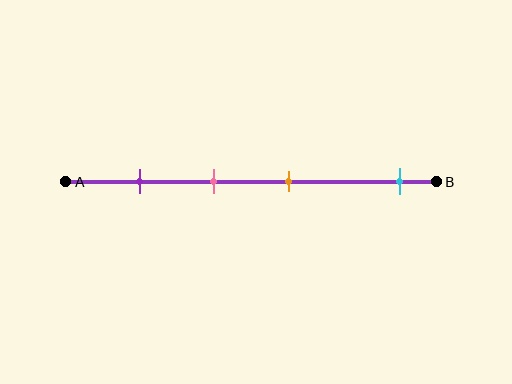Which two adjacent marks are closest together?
The pink and orange marks are the closest adjacent pair.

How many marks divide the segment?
There are 4 marks dividing the segment.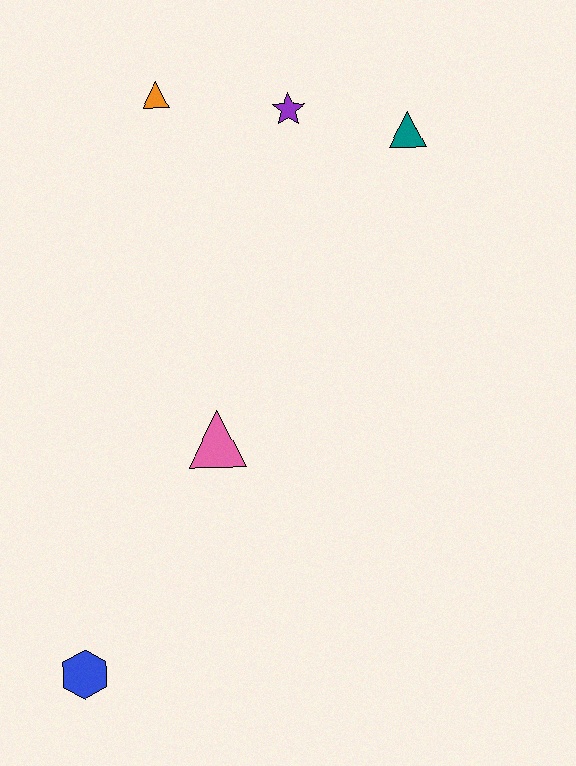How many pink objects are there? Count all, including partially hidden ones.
There is 1 pink object.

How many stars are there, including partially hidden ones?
There is 1 star.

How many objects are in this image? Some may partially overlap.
There are 5 objects.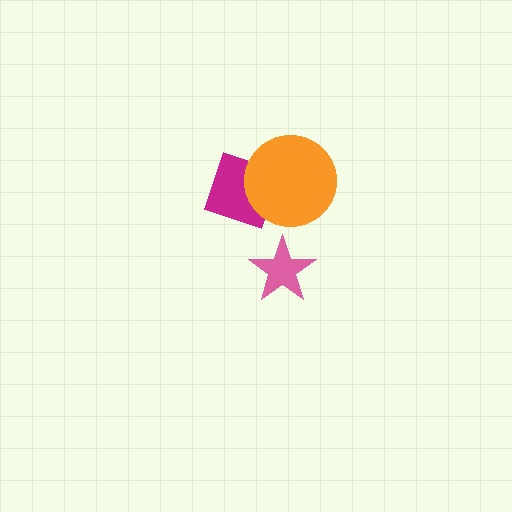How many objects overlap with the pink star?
0 objects overlap with the pink star.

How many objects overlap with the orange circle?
1 object overlaps with the orange circle.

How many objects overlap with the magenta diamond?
1 object overlaps with the magenta diamond.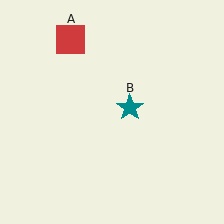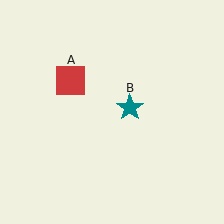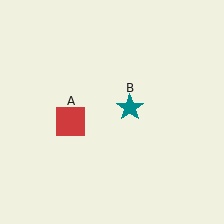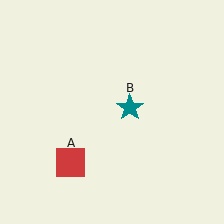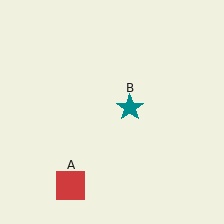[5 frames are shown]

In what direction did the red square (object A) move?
The red square (object A) moved down.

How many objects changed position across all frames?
1 object changed position: red square (object A).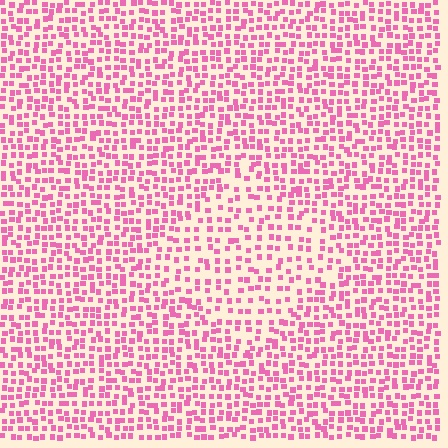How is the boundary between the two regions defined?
The boundary is defined by a change in element density (approximately 1.6x ratio). All elements are the same color, size, and shape.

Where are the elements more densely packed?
The elements are more densely packed outside the diamond boundary.